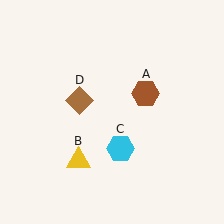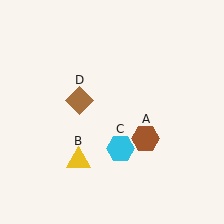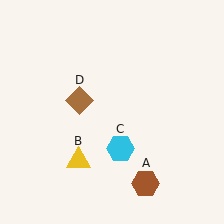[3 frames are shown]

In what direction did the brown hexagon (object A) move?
The brown hexagon (object A) moved down.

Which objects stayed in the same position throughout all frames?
Yellow triangle (object B) and cyan hexagon (object C) and brown diamond (object D) remained stationary.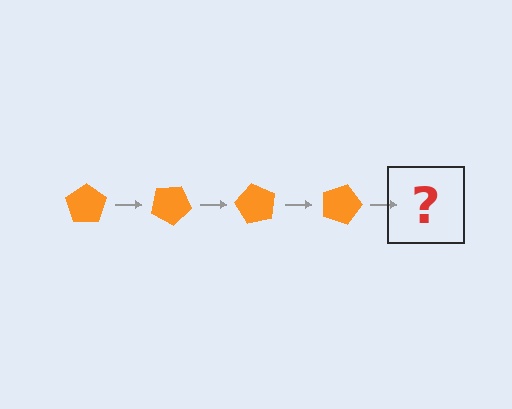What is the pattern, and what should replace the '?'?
The pattern is that the pentagon rotates 30 degrees each step. The '?' should be an orange pentagon rotated 120 degrees.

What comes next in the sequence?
The next element should be an orange pentagon rotated 120 degrees.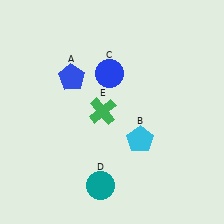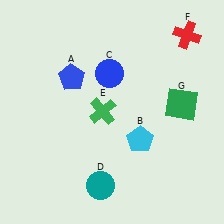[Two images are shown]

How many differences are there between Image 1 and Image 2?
There are 2 differences between the two images.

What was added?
A red cross (F), a green square (G) were added in Image 2.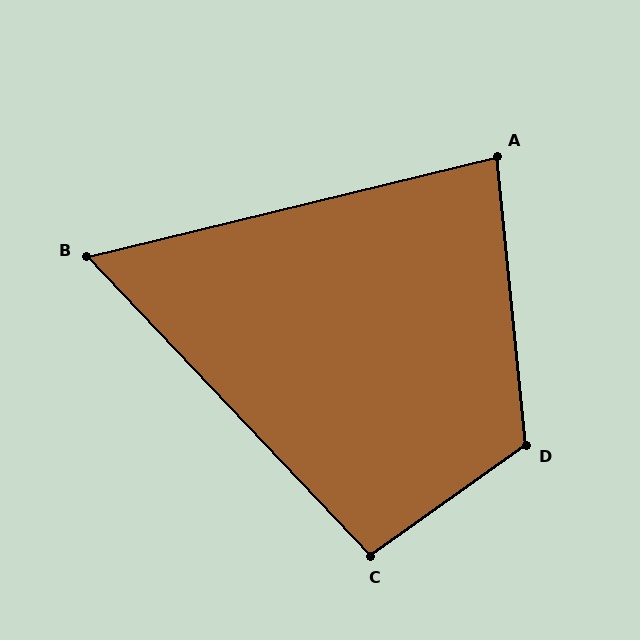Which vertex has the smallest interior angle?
B, at approximately 60 degrees.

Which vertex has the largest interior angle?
D, at approximately 120 degrees.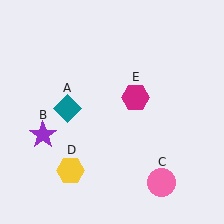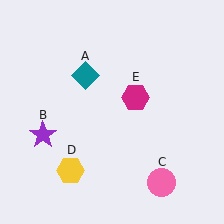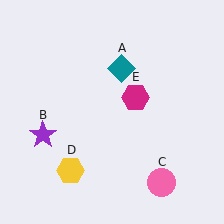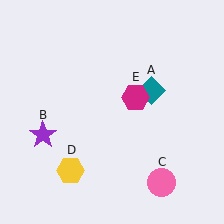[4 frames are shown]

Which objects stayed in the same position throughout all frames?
Purple star (object B) and pink circle (object C) and yellow hexagon (object D) and magenta hexagon (object E) remained stationary.